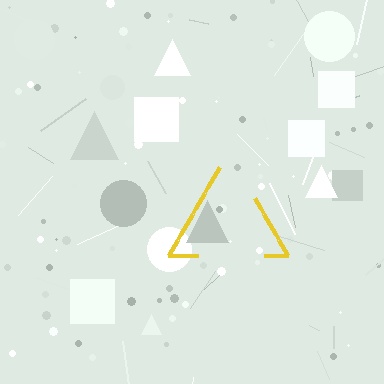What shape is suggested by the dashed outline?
The dashed outline suggests a triangle.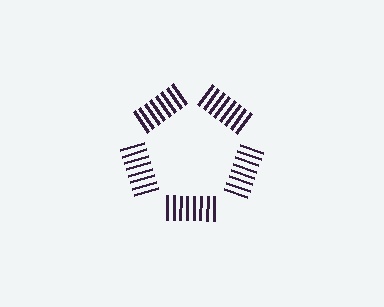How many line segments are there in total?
40 — 8 along each of the 5 edges.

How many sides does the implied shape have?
5 sides — the line-ends trace a pentagon.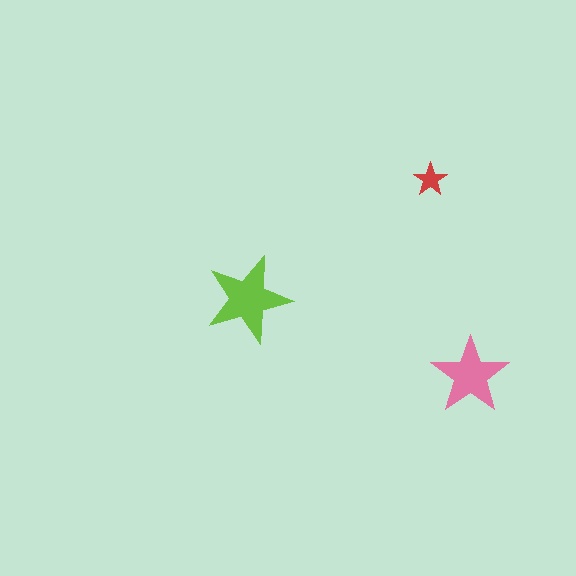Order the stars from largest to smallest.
the lime one, the pink one, the red one.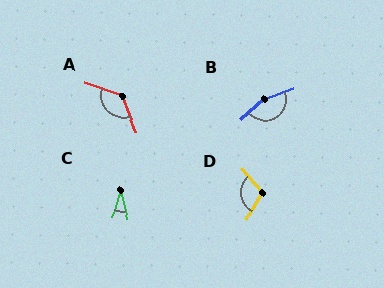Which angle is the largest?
B, at approximately 158 degrees.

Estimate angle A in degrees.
Approximately 130 degrees.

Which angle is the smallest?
C, at approximately 30 degrees.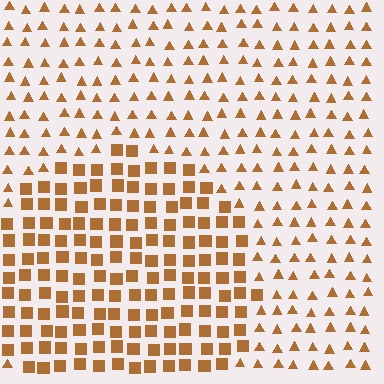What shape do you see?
I see a circle.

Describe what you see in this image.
The image is filled with small brown elements arranged in a uniform grid. A circle-shaped region contains squares, while the surrounding area contains triangles. The boundary is defined purely by the change in element shape.